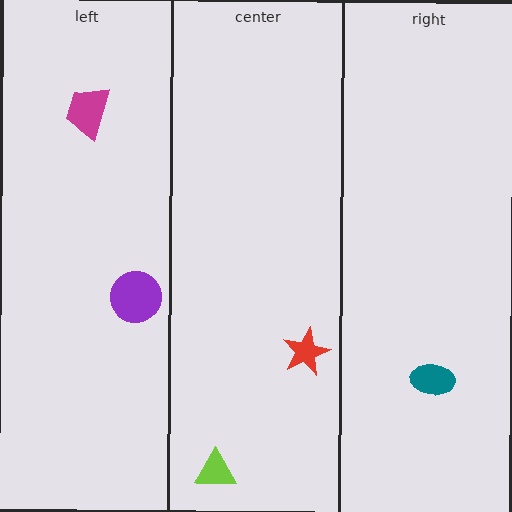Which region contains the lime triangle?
The center region.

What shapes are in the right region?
The teal ellipse.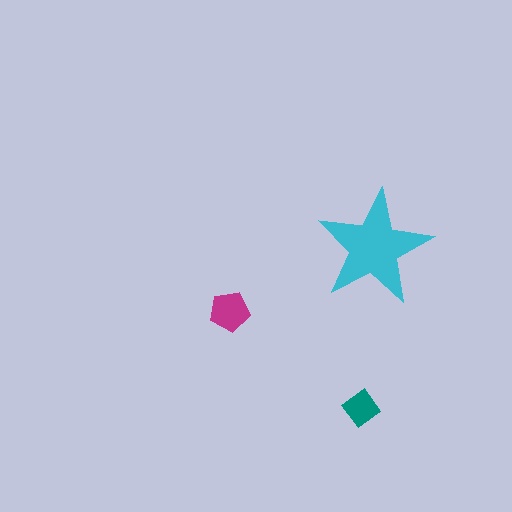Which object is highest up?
The cyan star is topmost.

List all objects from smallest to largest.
The teal diamond, the magenta pentagon, the cyan star.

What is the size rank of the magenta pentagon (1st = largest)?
2nd.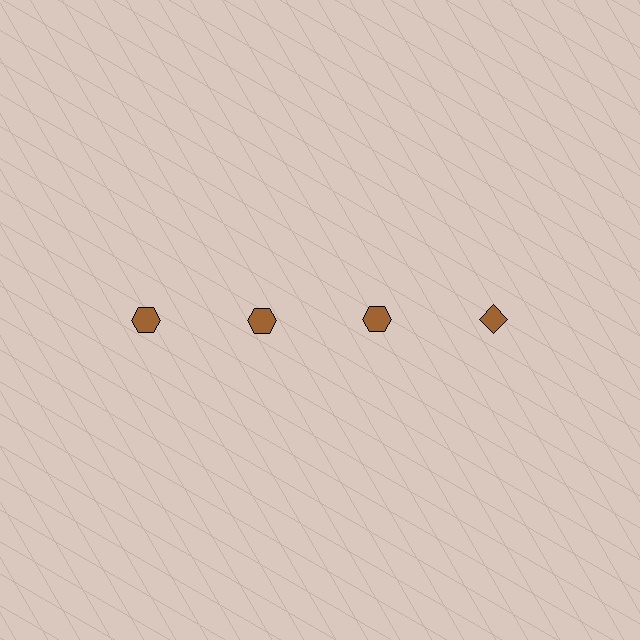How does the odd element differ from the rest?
It has a different shape: diamond instead of hexagon.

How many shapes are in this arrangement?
There are 4 shapes arranged in a grid pattern.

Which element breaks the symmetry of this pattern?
The brown diamond in the top row, second from right column breaks the symmetry. All other shapes are brown hexagons.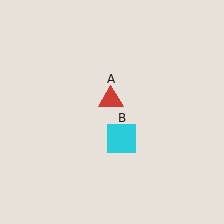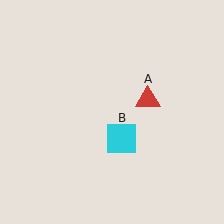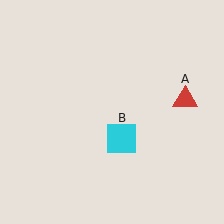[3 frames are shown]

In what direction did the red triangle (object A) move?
The red triangle (object A) moved right.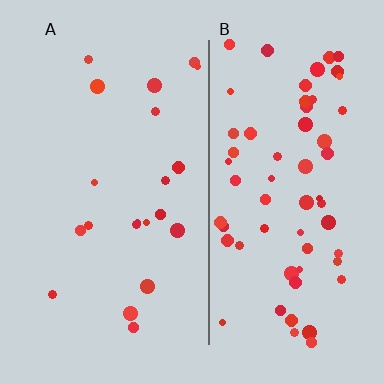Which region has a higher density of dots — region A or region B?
B (the right).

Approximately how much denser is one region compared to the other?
Approximately 3.0× — region B over region A.